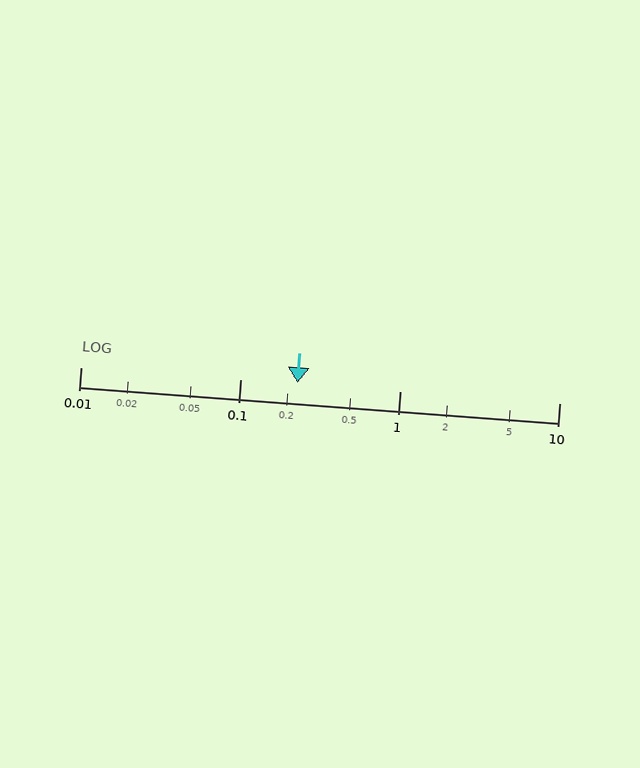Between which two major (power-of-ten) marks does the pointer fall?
The pointer is between 0.1 and 1.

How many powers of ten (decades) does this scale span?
The scale spans 3 decades, from 0.01 to 10.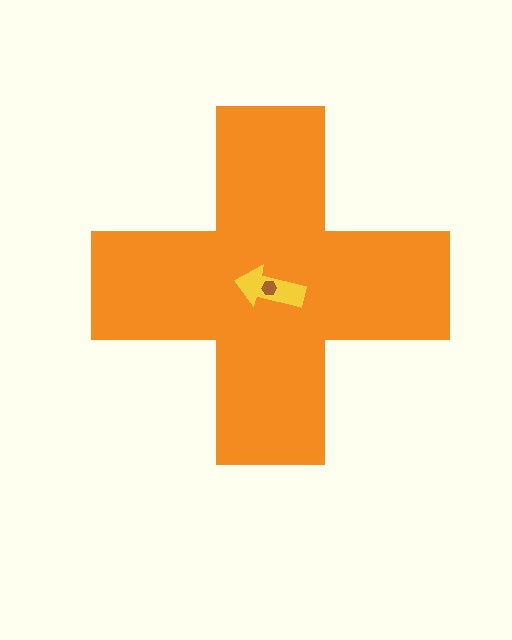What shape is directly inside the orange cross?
The yellow arrow.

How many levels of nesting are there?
3.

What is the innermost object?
The brown hexagon.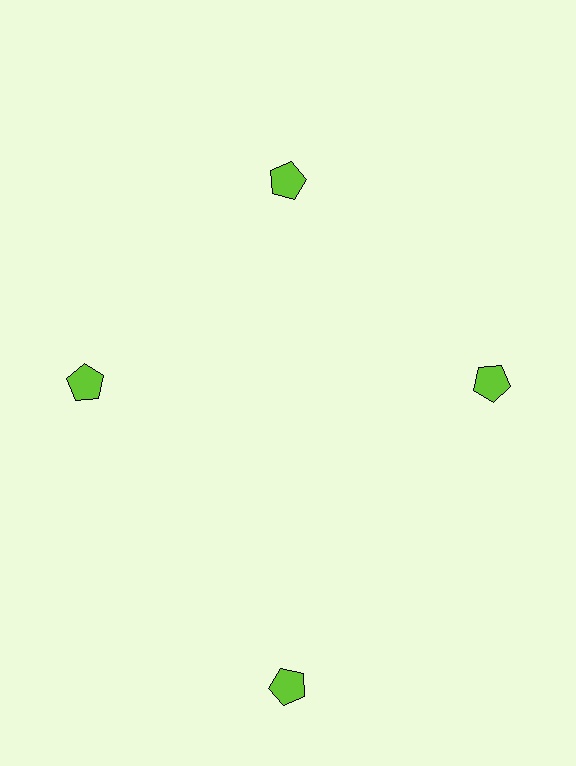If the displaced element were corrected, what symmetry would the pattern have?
It would have 4-fold rotational symmetry — the pattern would map onto itself every 90 degrees.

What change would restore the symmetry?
The symmetry would be restored by moving it inward, back onto the ring so that all 4 pentagons sit at equal angles and equal distance from the center.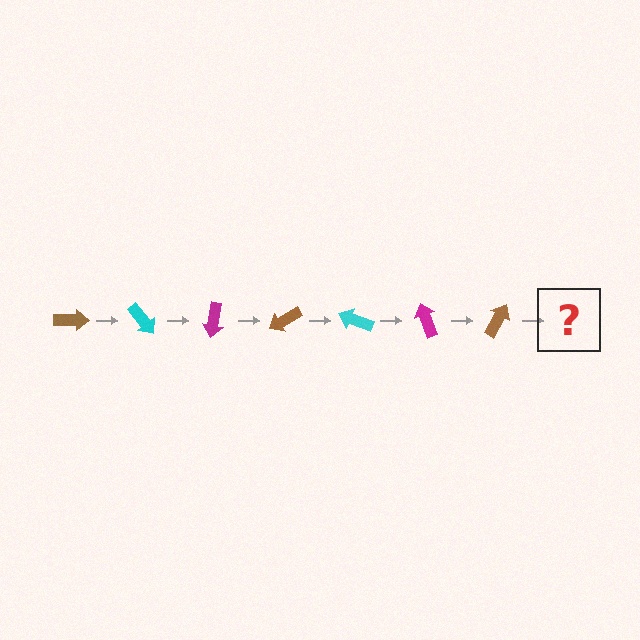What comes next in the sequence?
The next element should be a cyan arrow, rotated 350 degrees from the start.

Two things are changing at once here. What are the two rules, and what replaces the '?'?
The two rules are that it rotates 50 degrees each step and the color cycles through brown, cyan, and magenta. The '?' should be a cyan arrow, rotated 350 degrees from the start.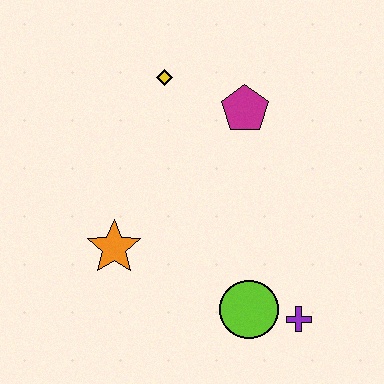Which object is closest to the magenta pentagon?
The yellow diamond is closest to the magenta pentagon.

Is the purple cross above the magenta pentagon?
No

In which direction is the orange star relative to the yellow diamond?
The orange star is below the yellow diamond.